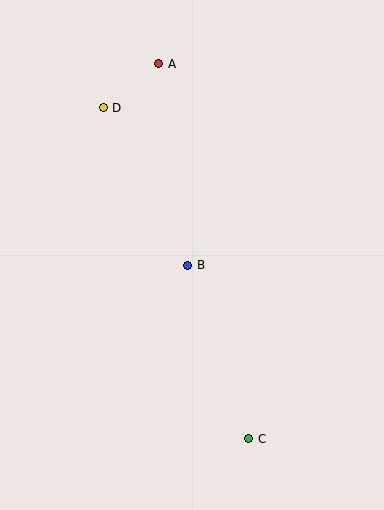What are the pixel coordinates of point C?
Point C is at (249, 439).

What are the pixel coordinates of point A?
Point A is at (159, 64).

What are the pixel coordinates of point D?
Point D is at (103, 108).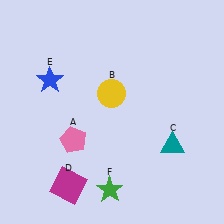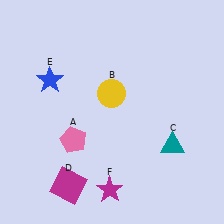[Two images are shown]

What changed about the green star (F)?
In Image 1, F is green. In Image 2, it changed to magenta.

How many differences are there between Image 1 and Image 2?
There is 1 difference between the two images.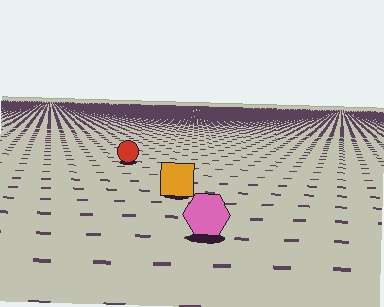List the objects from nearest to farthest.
From nearest to farthest: the pink hexagon, the orange square, the red circle.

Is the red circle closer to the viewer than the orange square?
No. The orange square is closer — you can tell from the texture gradient: the ground texture is coarser near it.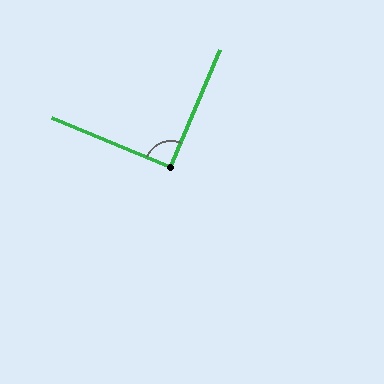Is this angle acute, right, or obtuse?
It is approximately a right angle.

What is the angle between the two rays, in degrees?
Approximately 90 degrees.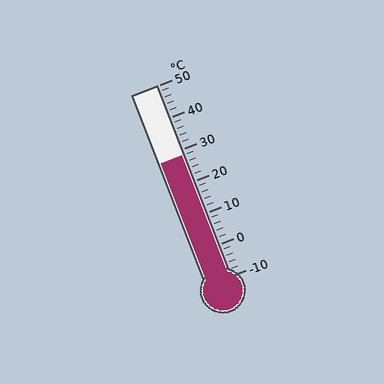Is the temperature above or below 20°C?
The temperature is above 20°C.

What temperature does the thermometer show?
The thermometer shows approximately 28°C.